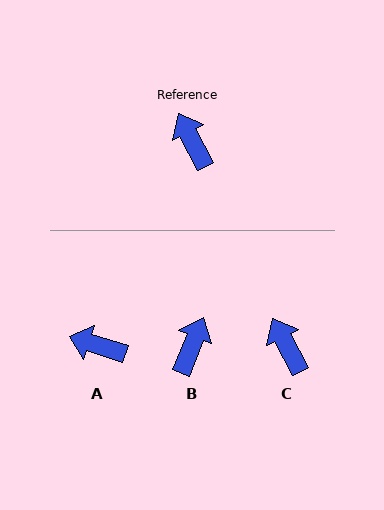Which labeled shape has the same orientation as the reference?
C.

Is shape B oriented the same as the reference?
No, it is off by about 50 degrees.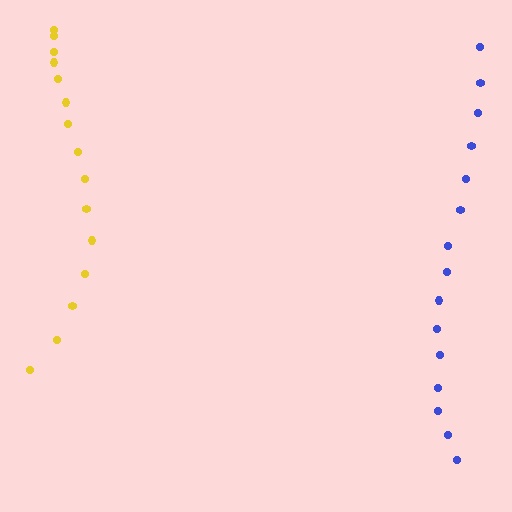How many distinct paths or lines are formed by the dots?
There are 2 distinct paths.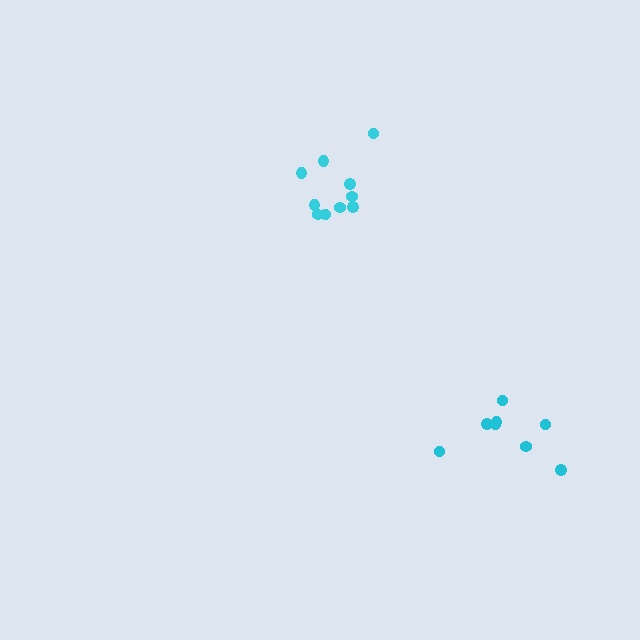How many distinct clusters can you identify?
There are 2 distinct clusters.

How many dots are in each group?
Group 1: 10 dots, Group 2: 8 dots (18 total).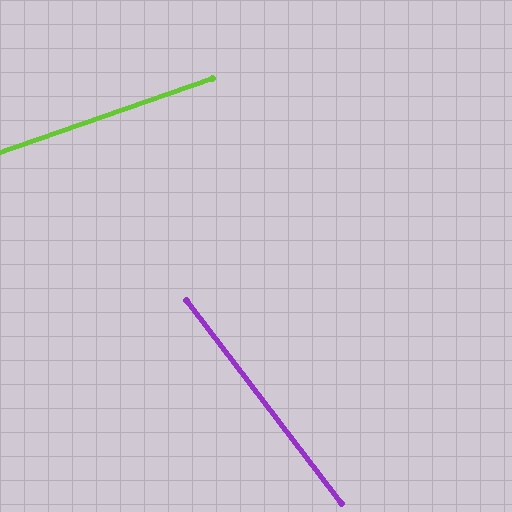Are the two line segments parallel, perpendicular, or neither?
Neither parallel nor perpendicular — they differ by about 72°.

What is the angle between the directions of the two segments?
Approximately 72 degrees.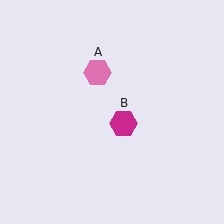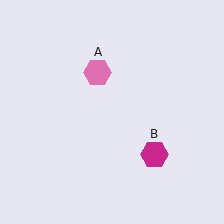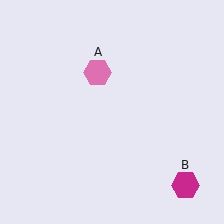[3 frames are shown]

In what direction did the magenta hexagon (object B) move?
The magenta hexagon (object B) moved down and to the right.